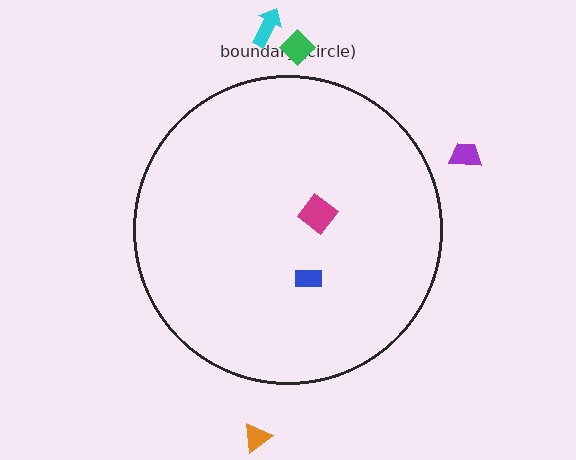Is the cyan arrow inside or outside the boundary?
Outside.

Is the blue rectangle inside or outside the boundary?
Inside.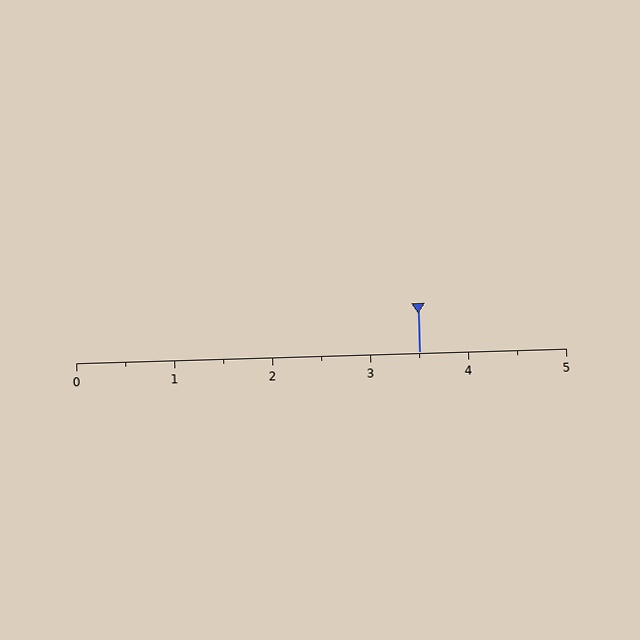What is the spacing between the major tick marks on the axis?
The major ticks are spaced 1 apart.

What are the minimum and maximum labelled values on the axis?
The axis runs from 0 to 5.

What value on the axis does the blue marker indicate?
The marker indicates approximately 3.5.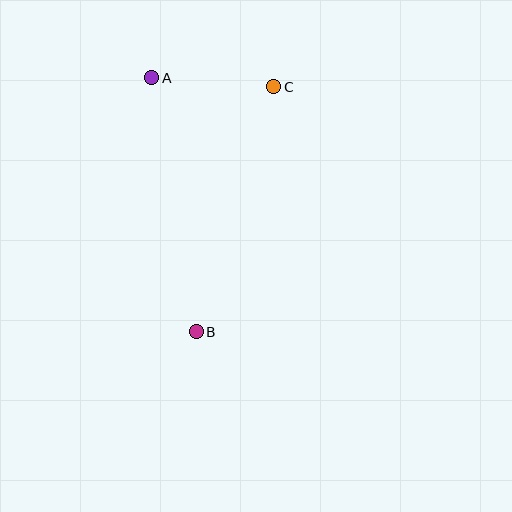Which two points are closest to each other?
Points A and C are closest to each other.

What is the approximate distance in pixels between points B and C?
The distance between B and C is approximately 257 pixels.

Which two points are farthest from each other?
Points A and B are farthest from each other.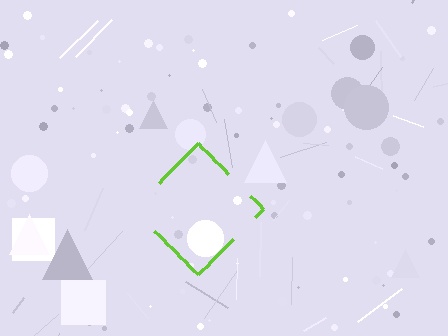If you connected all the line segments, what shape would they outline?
They would outline a diamond.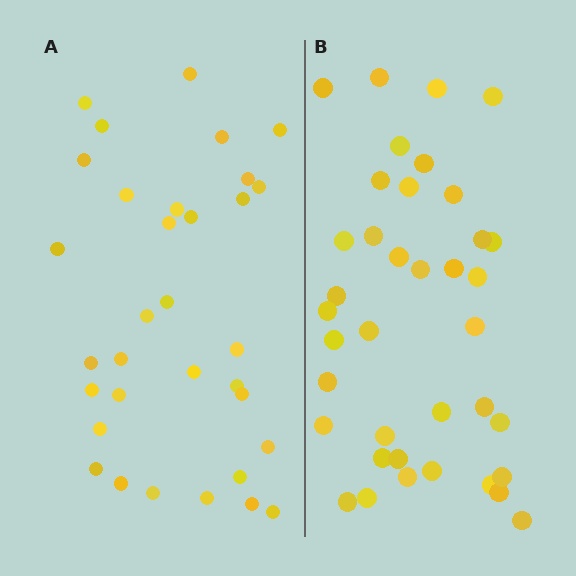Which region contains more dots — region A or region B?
Region B (the right region) has more dots.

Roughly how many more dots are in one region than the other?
Region B has about 5 more dots than region A.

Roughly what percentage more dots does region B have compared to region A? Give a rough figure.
About 15% more.